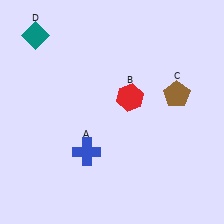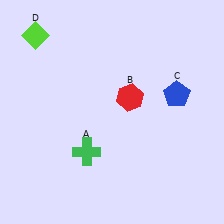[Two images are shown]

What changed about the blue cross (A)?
In Image 1, A is blue. In Image 2, it changed to green.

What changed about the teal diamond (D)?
In Image 1, D is teal. In Image 2, it changed to lime.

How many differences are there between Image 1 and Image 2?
There are 3 differences between the two images.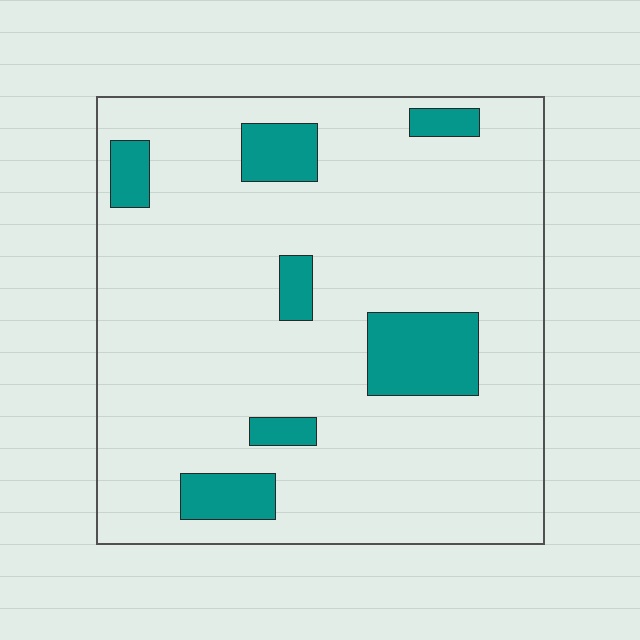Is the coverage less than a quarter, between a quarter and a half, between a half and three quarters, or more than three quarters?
Less than a quarter.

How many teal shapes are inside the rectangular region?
7.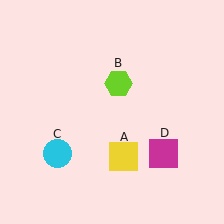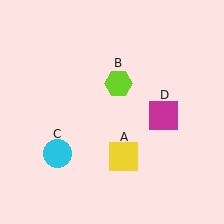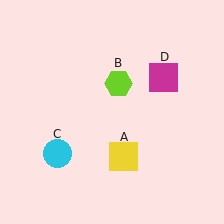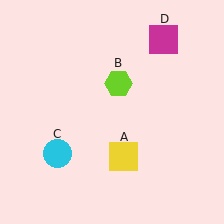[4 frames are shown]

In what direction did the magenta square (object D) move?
The magenta square (object D) moved up.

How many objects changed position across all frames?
1 object changed position: magenta square (object D).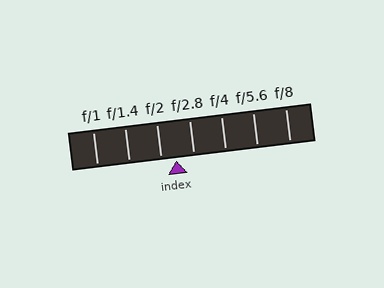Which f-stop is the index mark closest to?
The index mark is closest to f/2.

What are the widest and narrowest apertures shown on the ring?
The widest aperture shown is f/1 and the narrowest is f/8.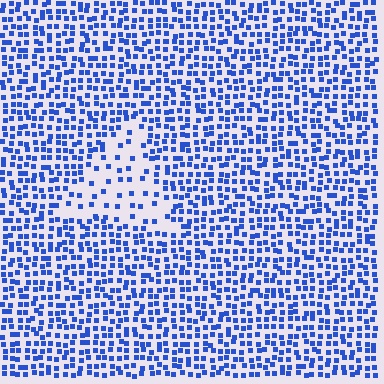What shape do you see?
I see a triangle.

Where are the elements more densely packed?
The elements are more densely packed outside the triangle boundary.